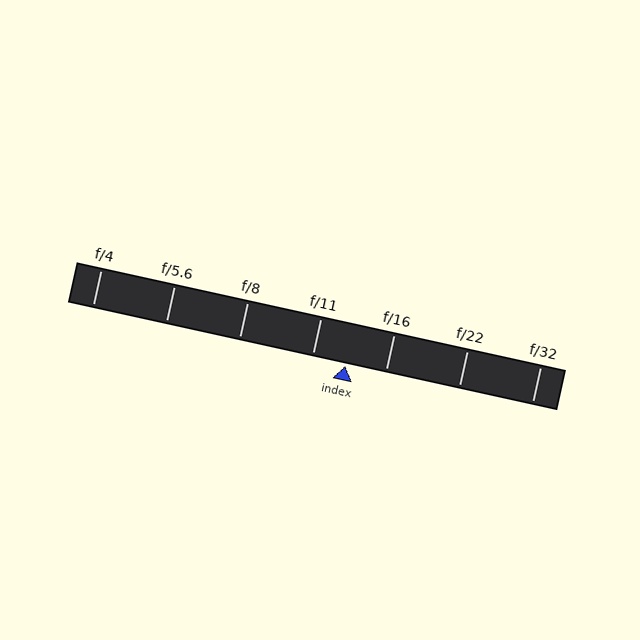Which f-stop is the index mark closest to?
The index mark is closest to f/11.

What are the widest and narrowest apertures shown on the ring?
The widest aperture shown is f/4 and the narrowest is f/32.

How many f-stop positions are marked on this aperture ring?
There are 7 f-stop positions marked.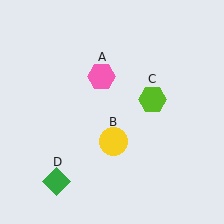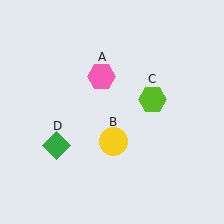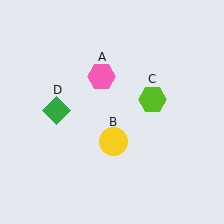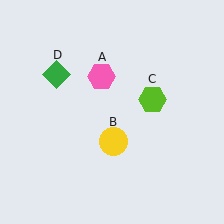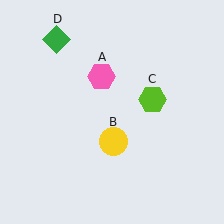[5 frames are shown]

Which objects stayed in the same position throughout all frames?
Pink hexagon (object A) and yellow circle (object B) and lime hexagon (object C) remained stationary.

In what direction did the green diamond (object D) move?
The green diamond (object D) moved up.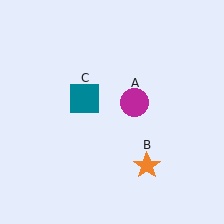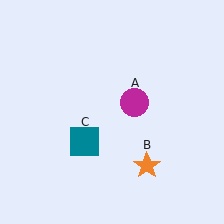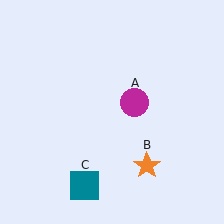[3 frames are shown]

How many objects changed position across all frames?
1 object changed position: teal square (object C).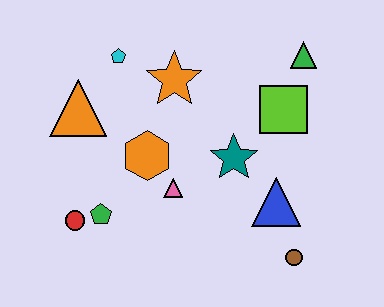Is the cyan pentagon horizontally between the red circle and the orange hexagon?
Yes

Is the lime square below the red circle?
No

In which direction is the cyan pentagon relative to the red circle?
The cyan pentagon is above the red circle.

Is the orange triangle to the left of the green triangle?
Yes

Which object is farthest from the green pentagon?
The green triangle is farthest from the green pentagon.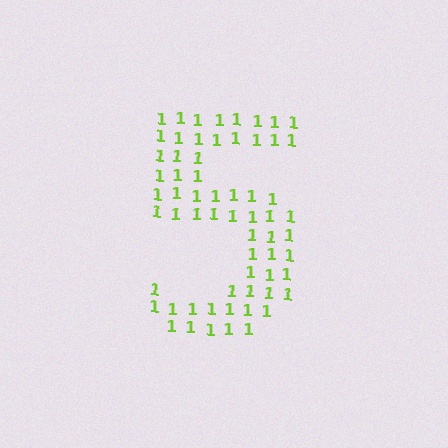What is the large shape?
The large shape is the digit 5.